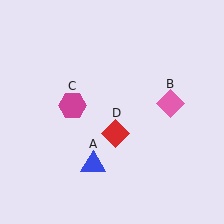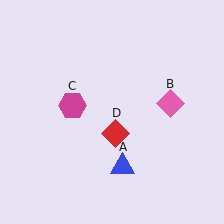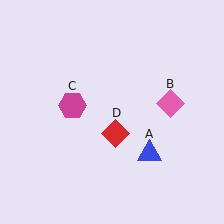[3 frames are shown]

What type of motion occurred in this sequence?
The blue triangle (object A) rotated counterclockwise around the center of the scene.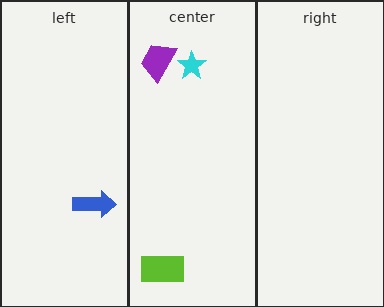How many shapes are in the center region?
3.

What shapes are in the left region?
The blue arrow.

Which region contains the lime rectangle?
The center region.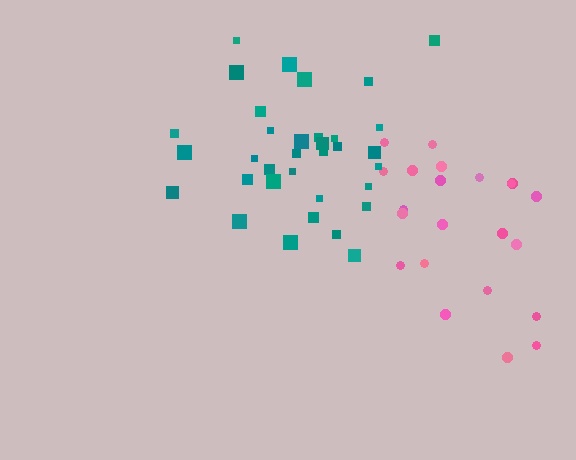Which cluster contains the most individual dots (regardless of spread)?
Teal (34).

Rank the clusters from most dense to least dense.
teal, pink.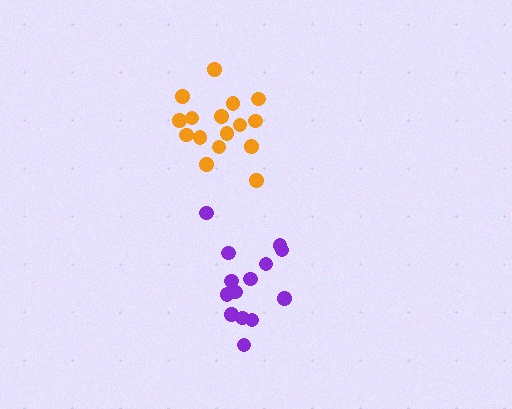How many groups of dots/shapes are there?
There are 2 groups.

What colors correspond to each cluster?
The clusters are colored: purple, orange.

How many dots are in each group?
Group 1: 14 dots, Group 2: 16 dots (30 total).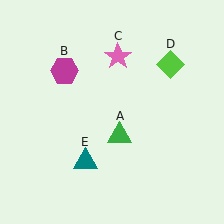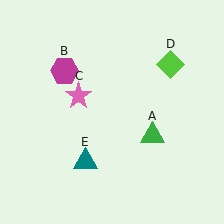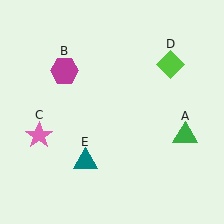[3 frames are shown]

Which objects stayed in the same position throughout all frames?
Magenta hexagon (object B) and lime diamond (object D) and teal triangle (object E) remained stationary.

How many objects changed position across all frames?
2 objects changed position: green triangle (object A), pink star (object C).